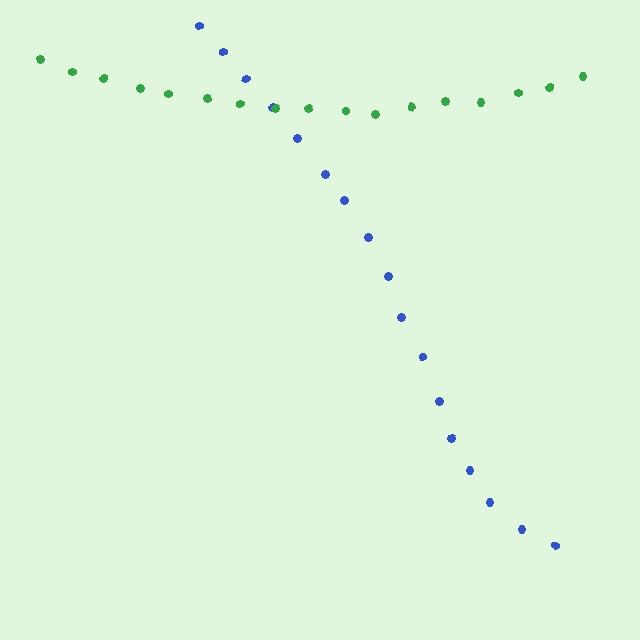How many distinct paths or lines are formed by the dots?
There are 2 distinct paths.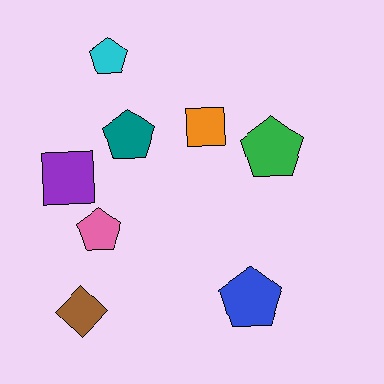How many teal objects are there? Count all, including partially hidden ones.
There is 1 teal object.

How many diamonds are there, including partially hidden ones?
There is 1 diamond.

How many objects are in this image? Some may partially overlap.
There are 8 objects.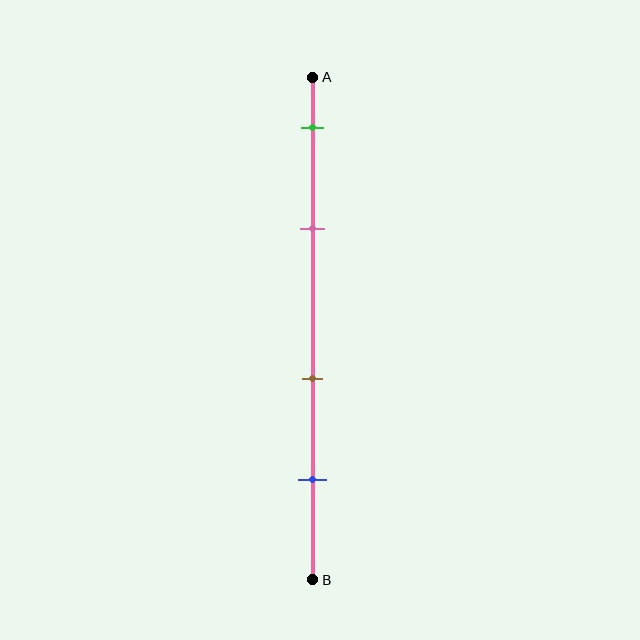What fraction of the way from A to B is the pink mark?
The pink mark is approximately 30% (0.3) of the way from A to B.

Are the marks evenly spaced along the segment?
No, the marks are not evenly spaced.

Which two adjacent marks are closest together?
The green and pink marks are the closest adjacent pair.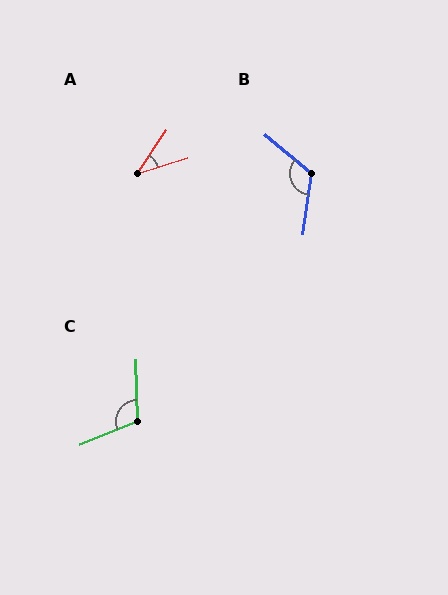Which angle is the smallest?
A, at approximately 38 degrees.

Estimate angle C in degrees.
Approximately 110 degrees.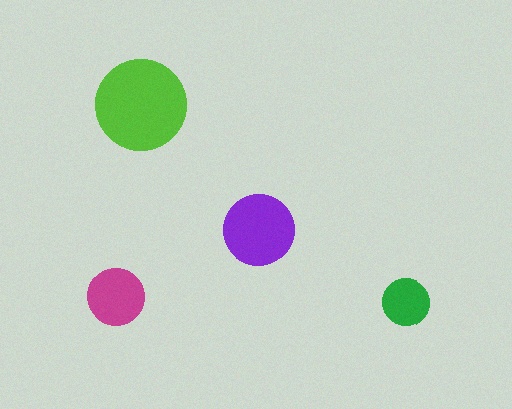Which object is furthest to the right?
The green circle is rightmost.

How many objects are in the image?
There are 4 objects in the image.